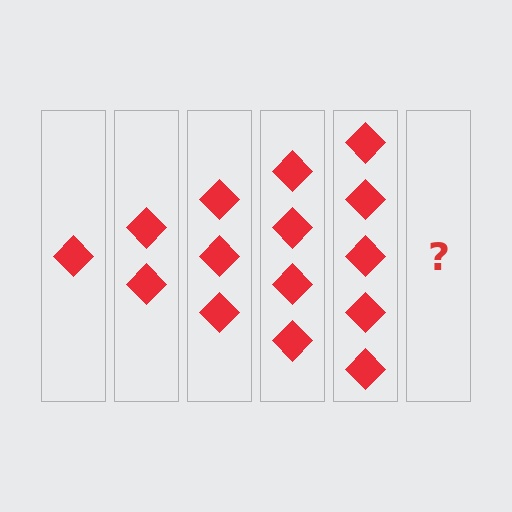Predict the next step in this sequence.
The next step is 6 diamonds.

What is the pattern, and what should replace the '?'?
The pattern is that each step adds one more diamond. The '?' should be 6 diamonds.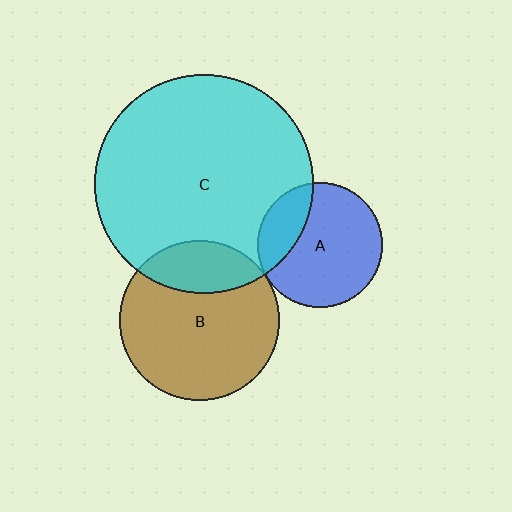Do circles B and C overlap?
Yes.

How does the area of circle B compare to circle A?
Approximately 1.6 times.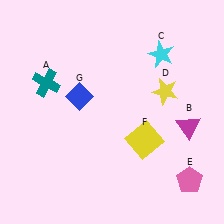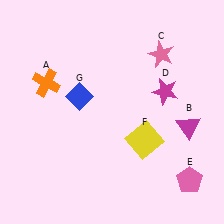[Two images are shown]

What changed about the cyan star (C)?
In Image 1, C is cyan. In Image 2, it changed to pink.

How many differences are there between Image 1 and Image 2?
There are 3 differences between the two images.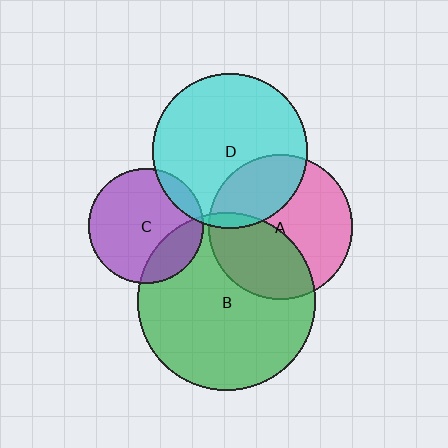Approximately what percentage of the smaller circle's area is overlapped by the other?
Approximately 30%.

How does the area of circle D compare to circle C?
Approximately 1.8 times.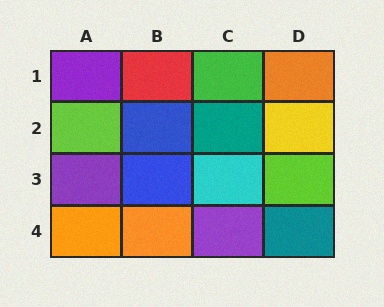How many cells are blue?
2 cells are blue.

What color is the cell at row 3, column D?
Lime.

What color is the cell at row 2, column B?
Blue.